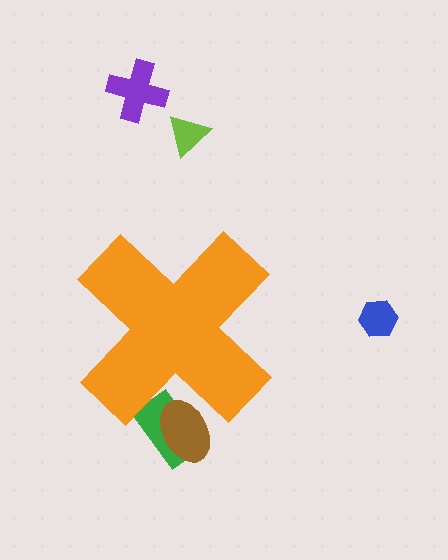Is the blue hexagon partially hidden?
No, the blue hexagon is fully visible.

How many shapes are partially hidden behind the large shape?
2 shapes are partially hidden.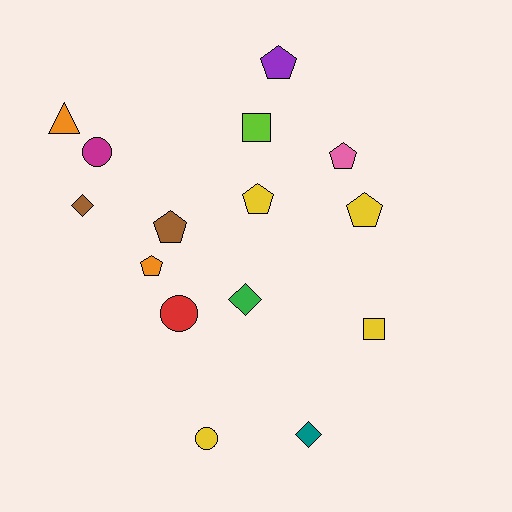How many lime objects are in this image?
There is 1 lime object.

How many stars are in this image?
There are no stars.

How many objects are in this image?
There are 15 objects.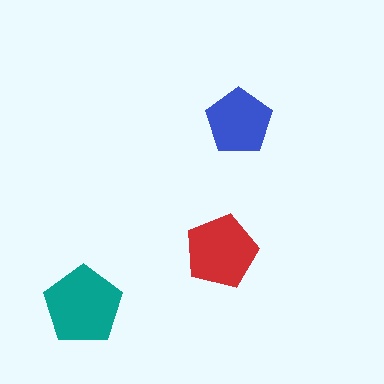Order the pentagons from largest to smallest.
the teal one, the red one, the blue one.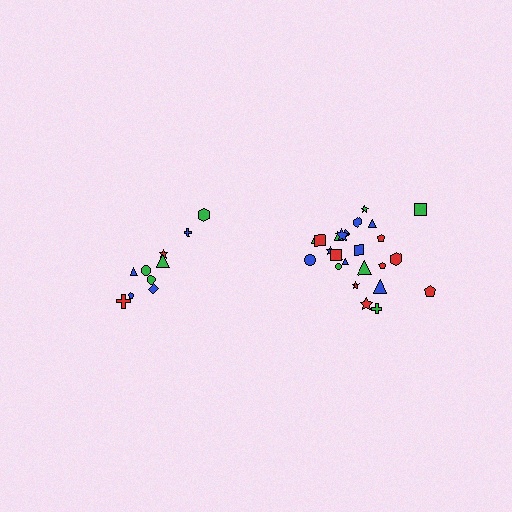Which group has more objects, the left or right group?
The right group.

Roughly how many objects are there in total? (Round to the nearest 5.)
Roughly 35 objects in total.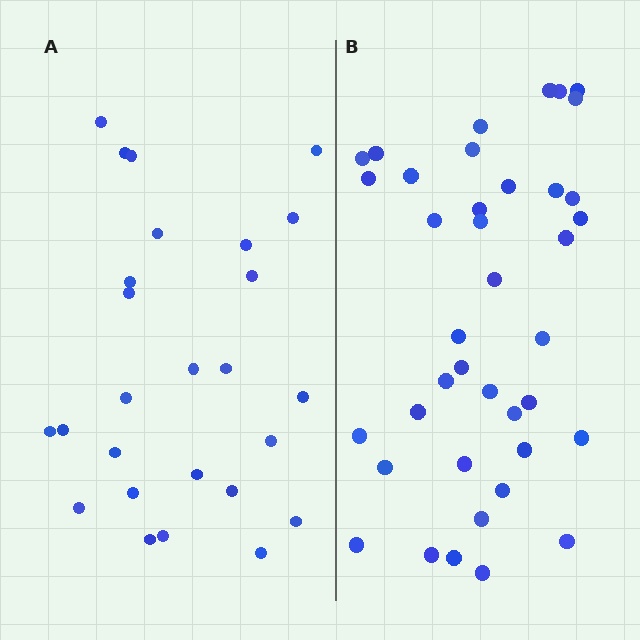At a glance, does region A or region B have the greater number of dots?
Region B (the right region) has more dots.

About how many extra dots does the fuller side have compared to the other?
Region B has approximately 15 more dots than region A.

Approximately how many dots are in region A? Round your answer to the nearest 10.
About 30 dots. (The exact count is 26, which rounds to 30.)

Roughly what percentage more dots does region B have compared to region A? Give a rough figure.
About 50% more.